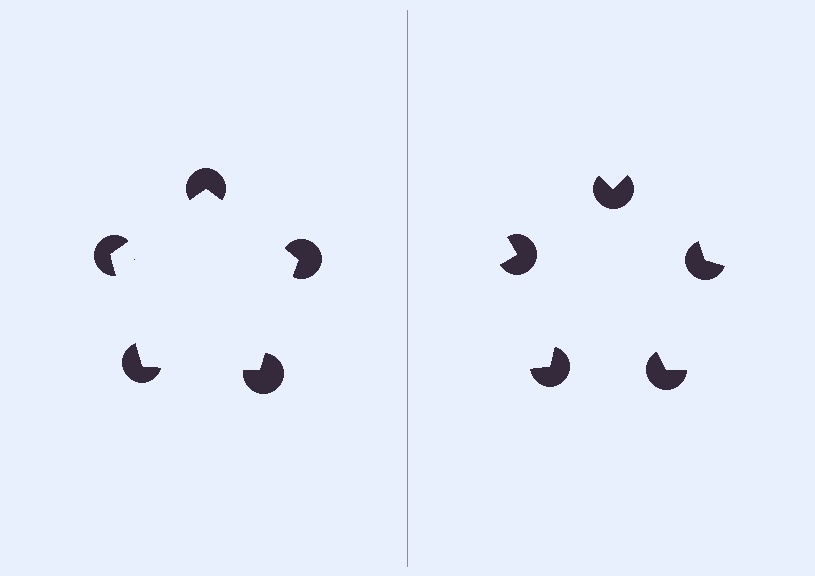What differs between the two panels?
The pac-man discs are positioned identically on both sides; only the wedge orientations differ. On the left they align to a pentagon; on the right they are misaligned.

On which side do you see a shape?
An illusory pentagon appears on the left side. On the right side the wedge cuts are rotated, so no coherent shape forms.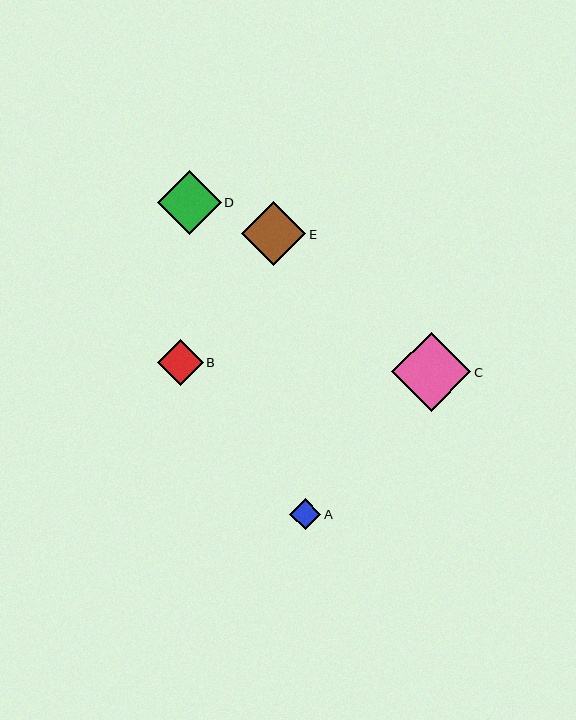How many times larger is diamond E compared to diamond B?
Diamond E is approximately 1.4 times the size of diamond B.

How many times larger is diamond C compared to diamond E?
Diamond C is approximately 1.2 times the size of diamond E.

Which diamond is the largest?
Diamond C is the largest with a size of approximately 79 pixels.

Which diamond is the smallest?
Diamond A is the smallest with a size of approximately 31 pixels.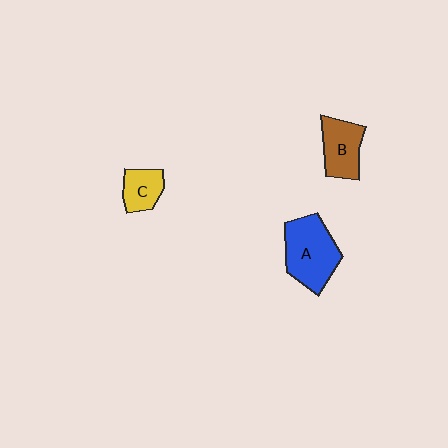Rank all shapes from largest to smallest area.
From largest to smallest: A (blue), B (brown), C (yellow).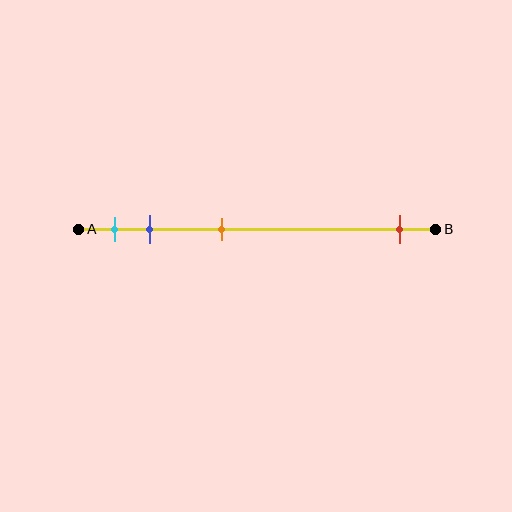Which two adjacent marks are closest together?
The cyan and blue marks are the closest adjacent pair.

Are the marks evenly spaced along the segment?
No, the marks are not evenly spaced.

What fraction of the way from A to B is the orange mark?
The orange mark is approximately 40% (0.4) of the way from A to B.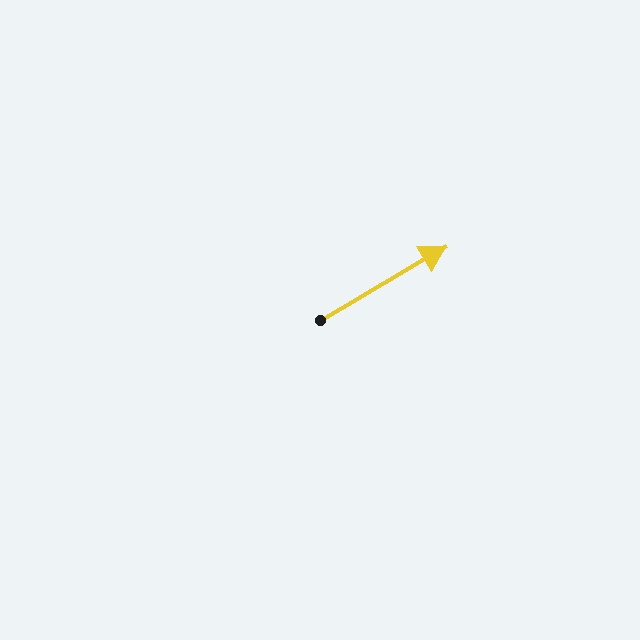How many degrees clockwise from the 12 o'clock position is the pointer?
Approximately 60 degrees.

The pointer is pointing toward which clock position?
Roughly 2 o'clock.